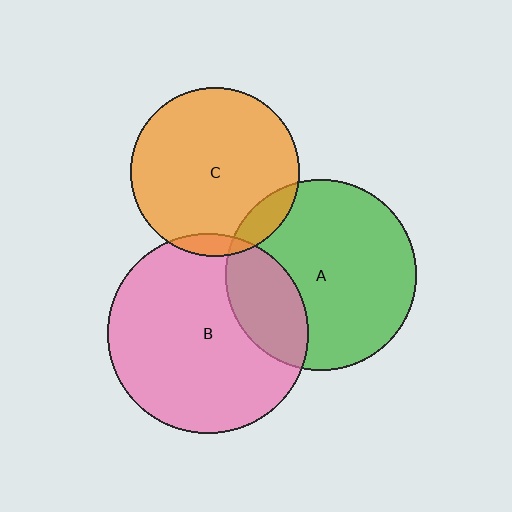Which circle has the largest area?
Circle B (pink).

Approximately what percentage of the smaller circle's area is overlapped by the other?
Approximately 5%.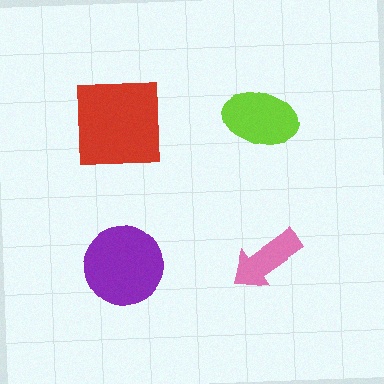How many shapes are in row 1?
2 shapes.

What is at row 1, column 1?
A red square.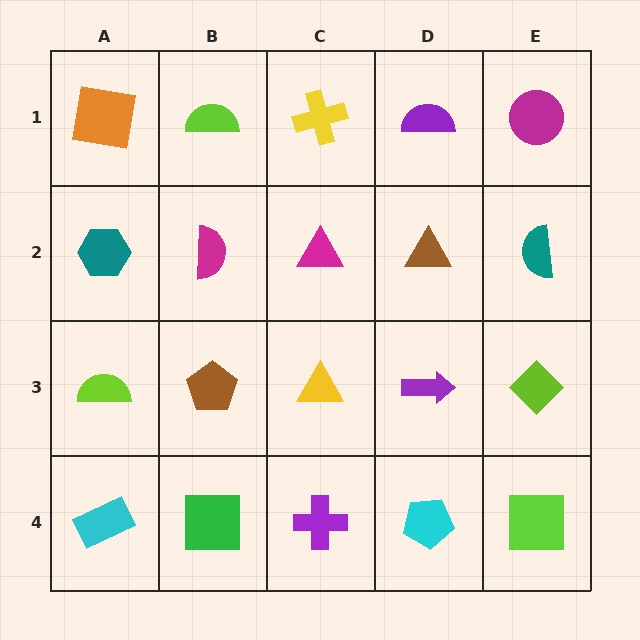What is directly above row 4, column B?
A brown pentagon.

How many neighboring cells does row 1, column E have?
2.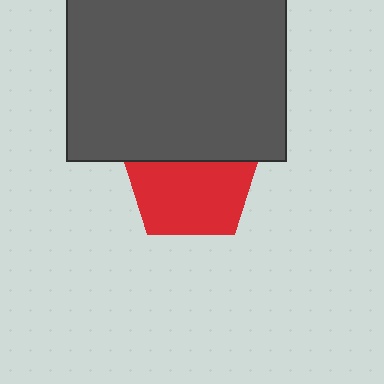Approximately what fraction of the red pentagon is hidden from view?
Roughly 37% of the red pentagon is hidden behind the dark gray square.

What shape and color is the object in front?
The object in front is a dark gray square.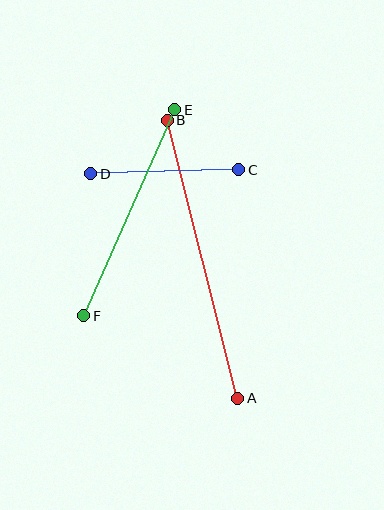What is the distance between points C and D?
The distance is approximately 148 pixels.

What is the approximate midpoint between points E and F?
The midpoint is at approximately (129, 213) pixels.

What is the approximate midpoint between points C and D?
The midpoint is at approximately (165, 172) pixels.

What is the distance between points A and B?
The distance is approximately 287 pixels.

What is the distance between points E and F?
The distance is approximately 225 pixels.